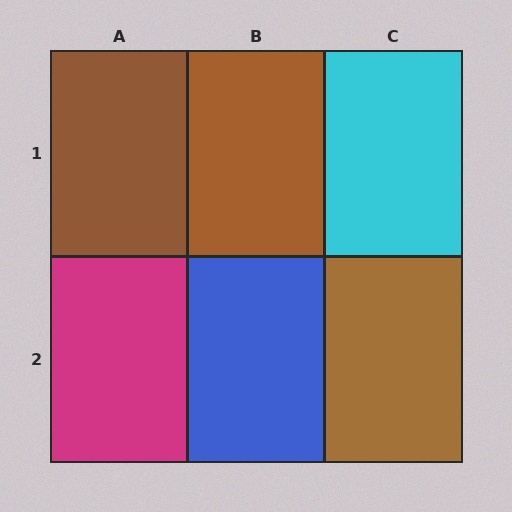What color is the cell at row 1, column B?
Brown.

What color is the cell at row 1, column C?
Cyan.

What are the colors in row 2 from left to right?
Magenta, blue, brown.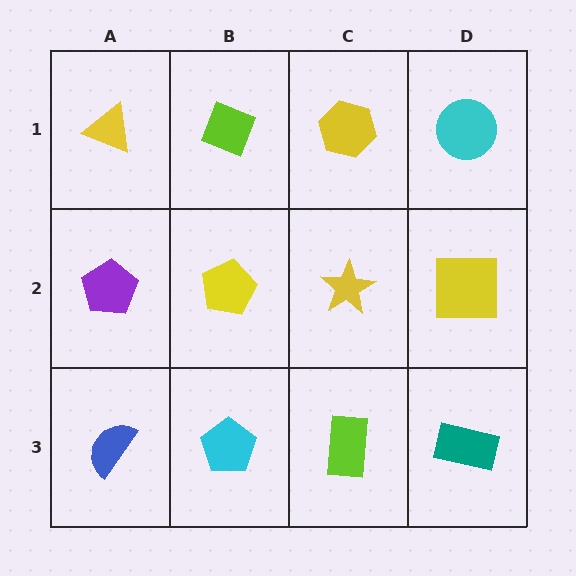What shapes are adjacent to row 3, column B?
A yellow pentagon (row 2, column B), a blue semicircle (row 3, column A), a lime rectangle (row 3, column C).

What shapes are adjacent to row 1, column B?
A yellow pentagon (row 2, column B), a yellow triangle (row 1, column A), a yellow hexagon (row 1, column C).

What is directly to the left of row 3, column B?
A blue semicircle.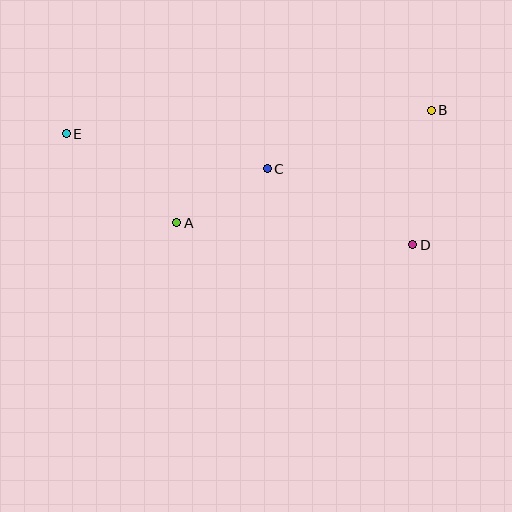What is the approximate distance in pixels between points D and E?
The distance between D and E is approximately 363 pixels.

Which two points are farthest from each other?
Points B and E are farthest from each other.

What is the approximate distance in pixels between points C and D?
The distance between C and D is approximately 164 pixels.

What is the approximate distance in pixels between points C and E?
The distance between C and E is approximately 204 pixels.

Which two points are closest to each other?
Points A and C are closest to each other.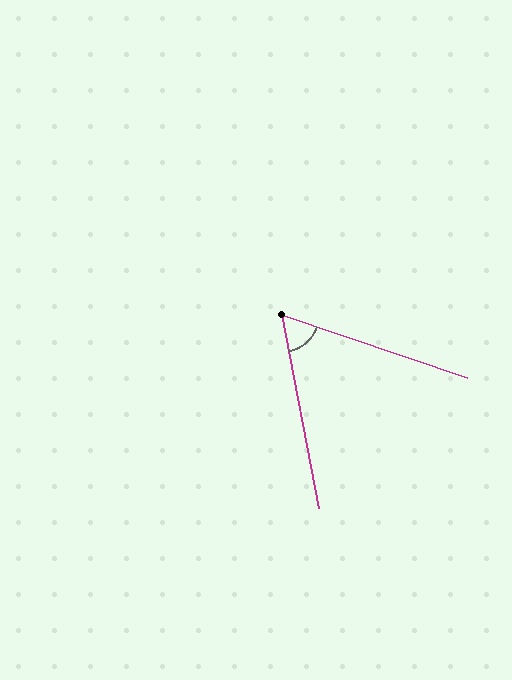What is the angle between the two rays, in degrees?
Approximately 61 degrees.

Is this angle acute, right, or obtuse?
It is acute.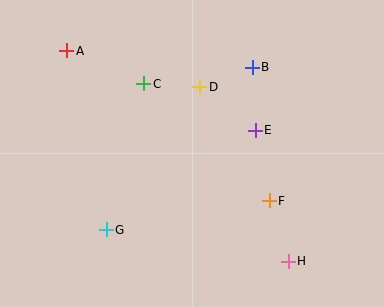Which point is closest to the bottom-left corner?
Point G is closest to the bottom-left corner.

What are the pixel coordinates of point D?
Point D is at (200, 87).